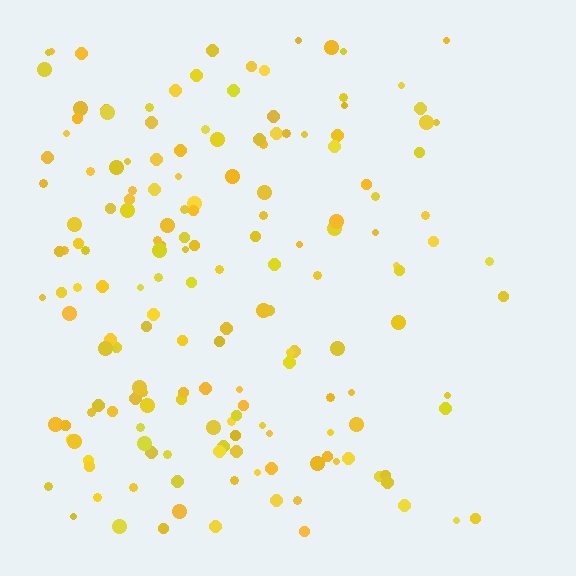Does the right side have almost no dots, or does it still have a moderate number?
Still a moderate number, just noticeably fewer than the left.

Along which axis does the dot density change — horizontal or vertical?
Horizontal.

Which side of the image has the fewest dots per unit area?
The right.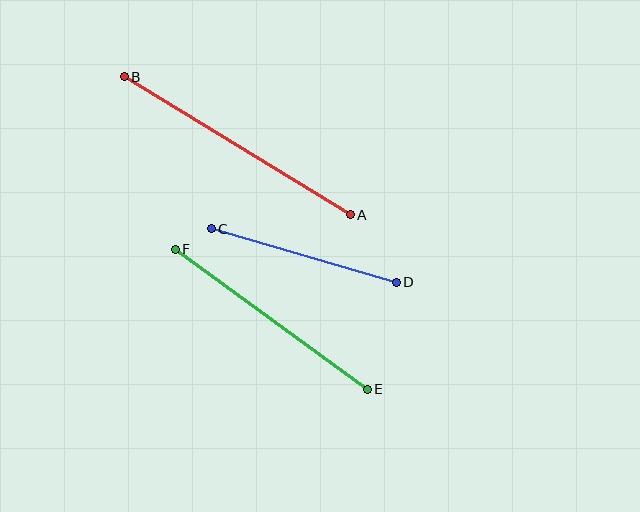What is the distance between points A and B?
The distance is approximately 265 pixels.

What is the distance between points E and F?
The distance is approximately 238 pixels.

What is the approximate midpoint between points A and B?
The midpoint is at approximately (237, 146) pixels.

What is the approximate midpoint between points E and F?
The midpoint is at approximately (271, 319) pixels.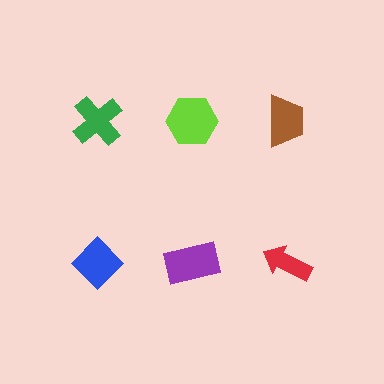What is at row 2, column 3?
A red arrow.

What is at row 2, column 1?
A blue diamond.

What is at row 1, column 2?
A lime hexagon.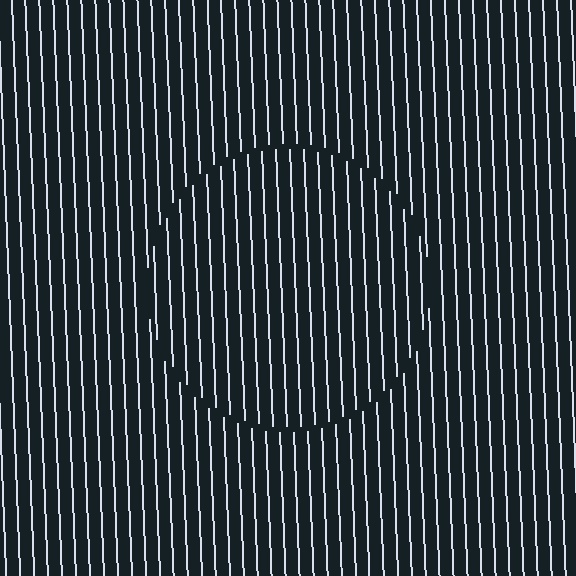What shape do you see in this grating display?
An illusory circle. The interior of the shape contains the same grating, shifted by half a period — the contour is defined by the phase discontinuity where line-ends from the inner and outer gratings abut.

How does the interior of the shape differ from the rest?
The interior of the shape contains the same grating, shifted by half a period — the contour is defined by the phase discontinuity where line-ends from the inner and outer gratings abut.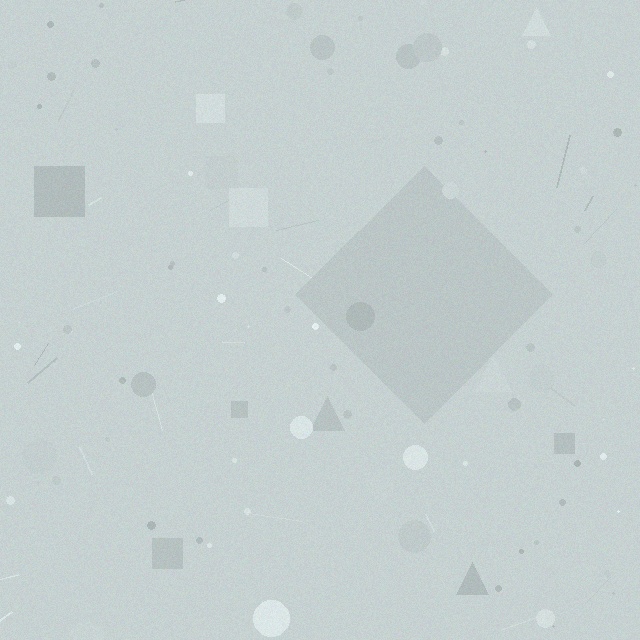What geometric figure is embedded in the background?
A diamond is embedded in the background.